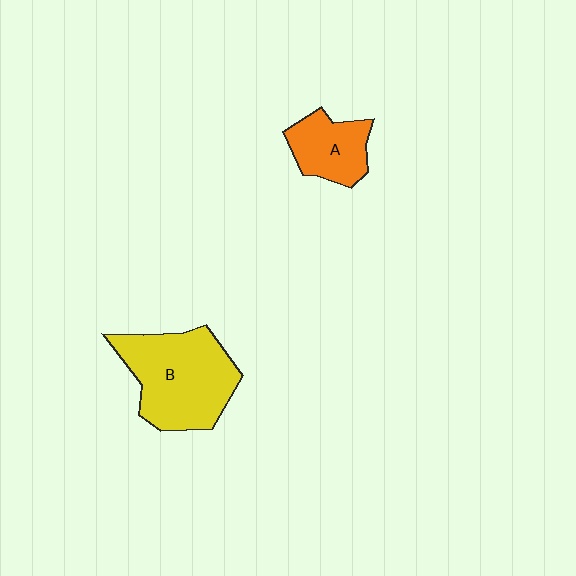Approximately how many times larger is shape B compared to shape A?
Approximately 2.0 times.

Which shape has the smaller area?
Shape A (orange).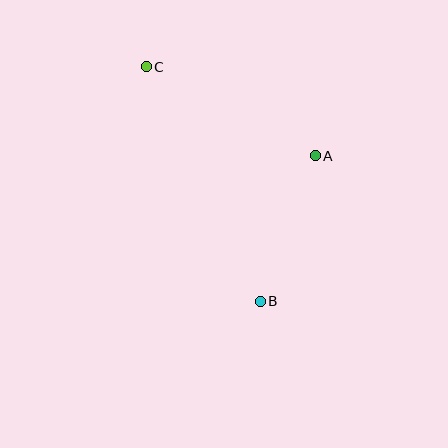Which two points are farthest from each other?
Points B and C are farthest from each other.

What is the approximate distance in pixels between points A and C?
The distance between A and C is approximately 191 pixels.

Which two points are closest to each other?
Points A and B are closest to each other.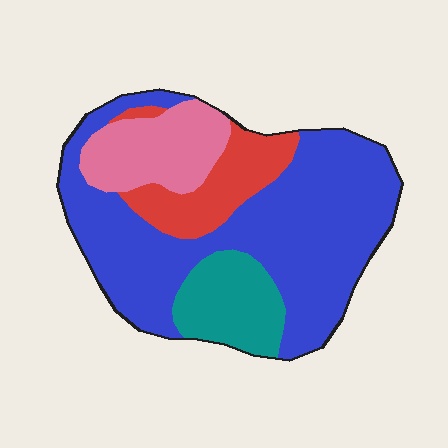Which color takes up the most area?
Blue, at roughly 60%.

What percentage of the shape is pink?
Pink takes up less than a quarter of the shape.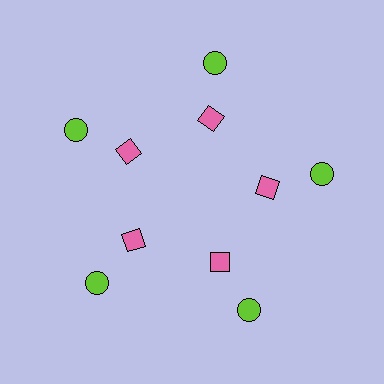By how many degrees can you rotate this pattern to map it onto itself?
The pattern maps onto itself every 72 degrees of rotation.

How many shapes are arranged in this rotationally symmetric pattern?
There are 10 shapes, arranged in 5 groups of 2.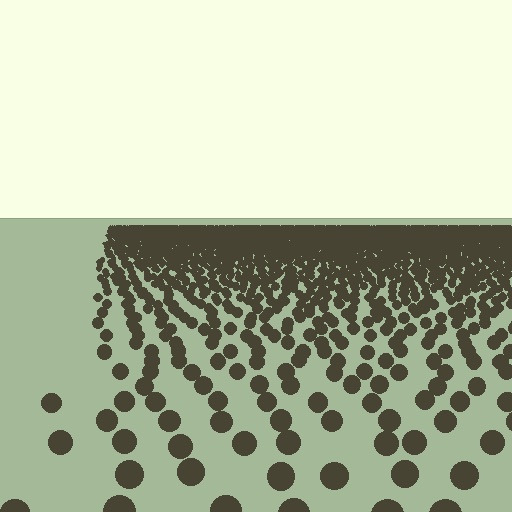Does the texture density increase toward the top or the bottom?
Density increases toward the top.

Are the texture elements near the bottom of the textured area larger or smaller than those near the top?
Larger. Near the bottom, elements are closer to the viewer and appear at a bigger on-screen size.